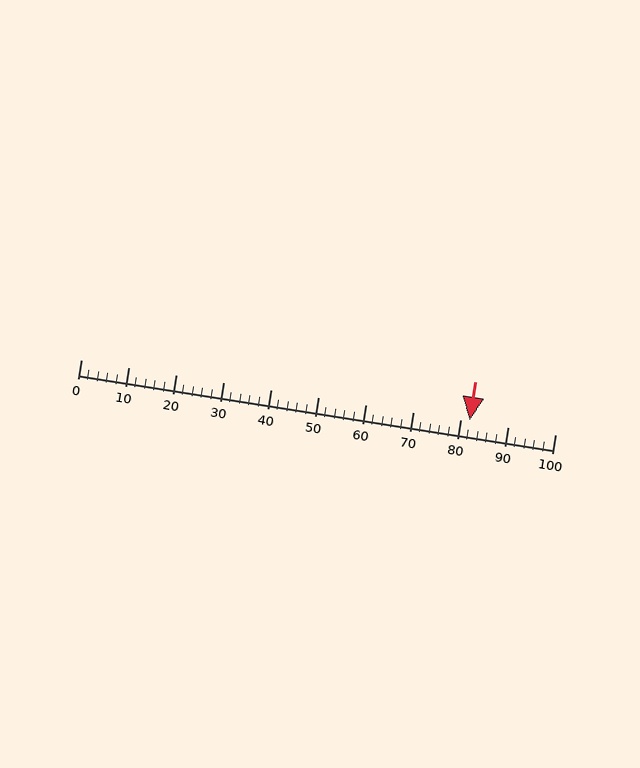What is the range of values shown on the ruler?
The ruler shows values from 0 to 100.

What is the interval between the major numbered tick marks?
The major tick marks are spaced 10 units apart.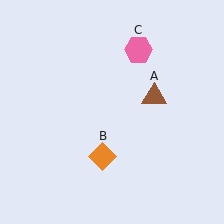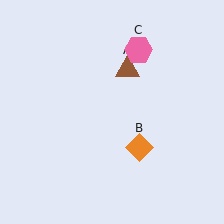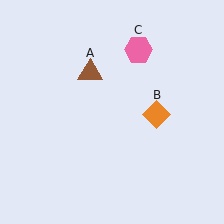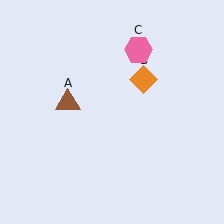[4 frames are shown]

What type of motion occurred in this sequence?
The brown triangle (object A), orange diamond (object B) rotated counterclockwise around the center of the scene.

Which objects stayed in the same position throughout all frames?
Pink hexagon (object C) remained stationary.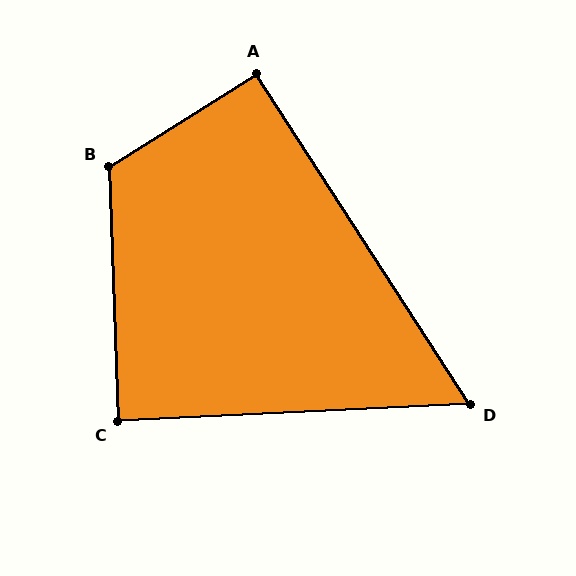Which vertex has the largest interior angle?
B, at approximately 120 degrees.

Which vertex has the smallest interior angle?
D, at approximately 60 degrees.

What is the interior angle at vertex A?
Approximately 91 degrees (approximately right).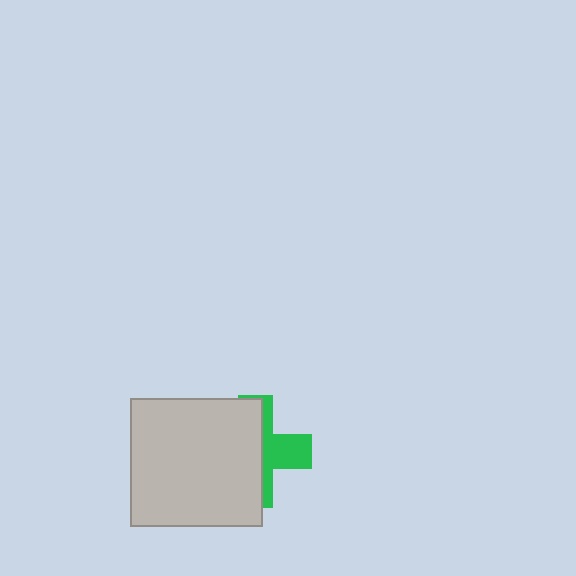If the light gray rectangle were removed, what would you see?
You would see the complete green cross.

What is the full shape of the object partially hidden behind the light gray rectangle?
The partially hidden object is a green cross.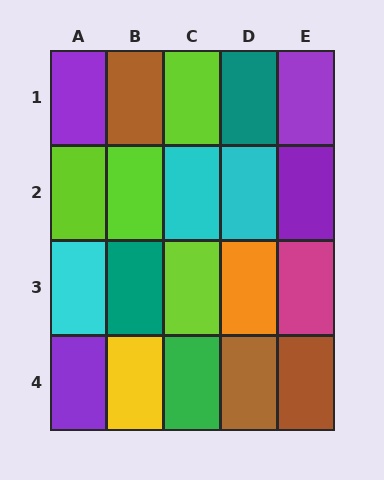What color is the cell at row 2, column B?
Lime.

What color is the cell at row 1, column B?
Brown.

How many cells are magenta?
1 cell is magenta.